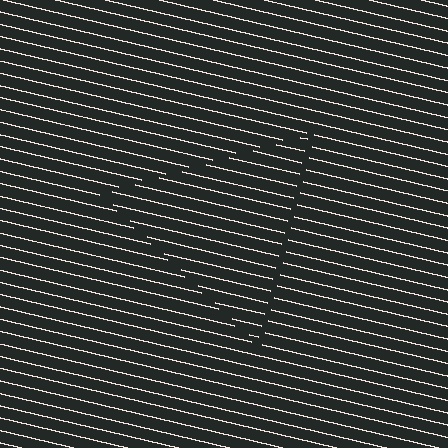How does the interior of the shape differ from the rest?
The interior of the shape contains the same grating, shifted by half a period — the contour is defined by the phase discontinuity where line-ends from the inner and outer gratings abut.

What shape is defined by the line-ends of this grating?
An illusory triangle. The interior of the shape contains the same grating, shifted by half a period — the contour is defined by the phase discontinuity where line-ends from the inner and outer gratings abut.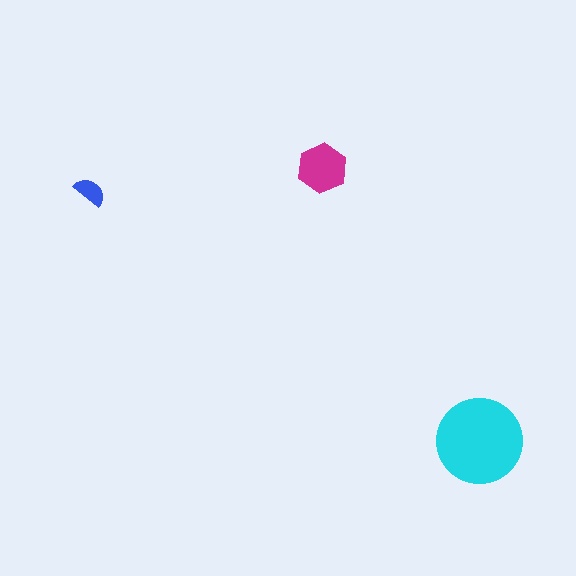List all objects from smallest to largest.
The blue semicircle, the magenta hexagon, the cyan circle.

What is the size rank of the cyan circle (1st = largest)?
1st.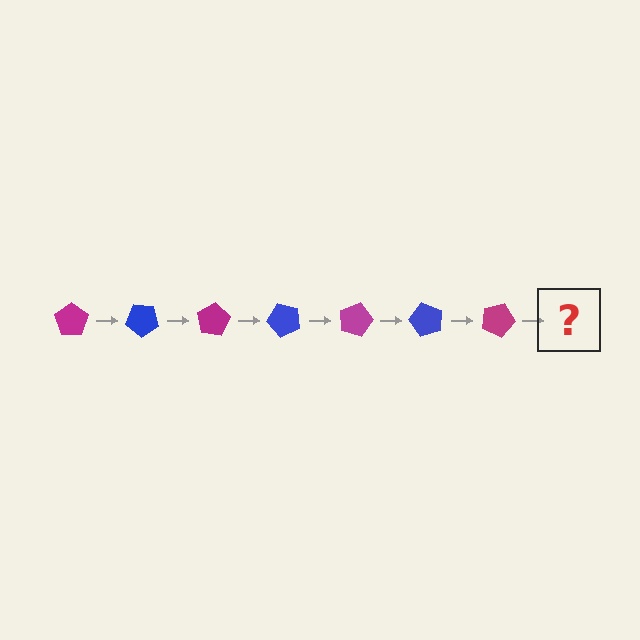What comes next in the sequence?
The next element should be a blue pentagon, rotated 280 degrees from the start.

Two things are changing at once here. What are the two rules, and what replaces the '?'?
The two rules are that it rotates 40 degrees each step and the color cycles through magenta and blue. The '?' should be a blue pentagon, rotated 280 degrees from the start.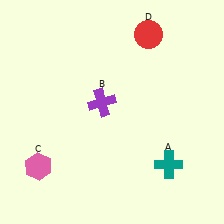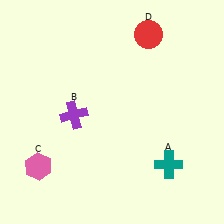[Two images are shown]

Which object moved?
The purple cross (B) moved left.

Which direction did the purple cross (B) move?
The purple cross (B) moved left.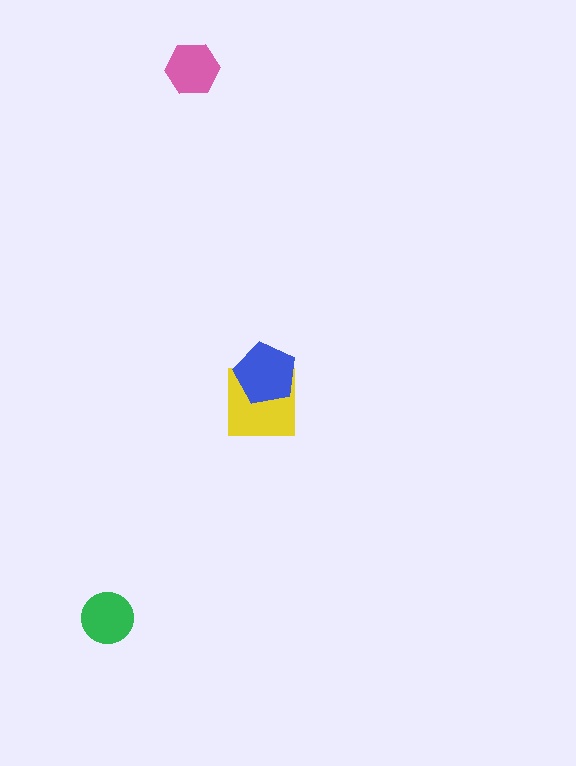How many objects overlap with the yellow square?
1 object overlaps with the yellow square.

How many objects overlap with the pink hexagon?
0 objects overlap with the pink hexagon.